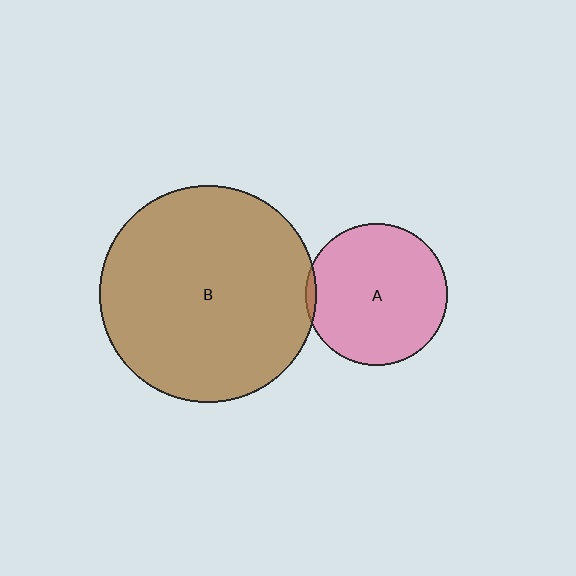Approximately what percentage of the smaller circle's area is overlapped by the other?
Approximately 5%.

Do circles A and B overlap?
Yes.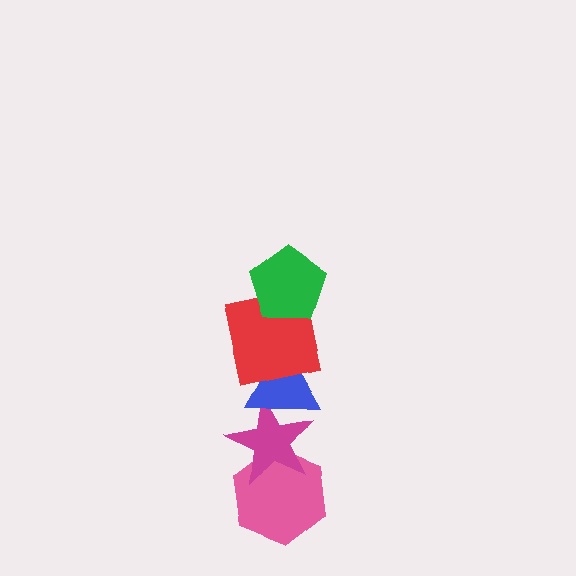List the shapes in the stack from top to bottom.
From top to bottom: the green pentagon, the red square, the blue triangle, the magenta star, the pink hexagon.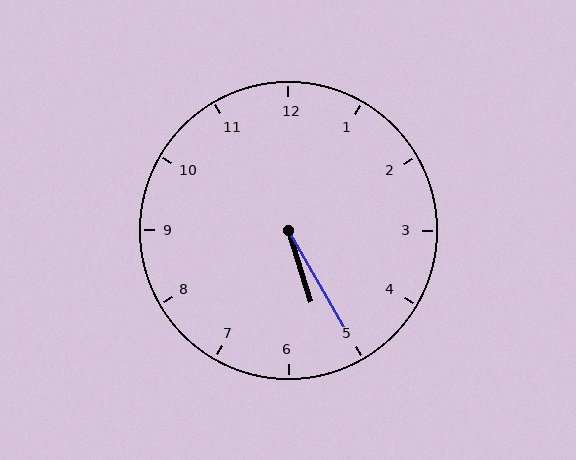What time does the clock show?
5:25.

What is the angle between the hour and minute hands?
Approximately 12 degrees.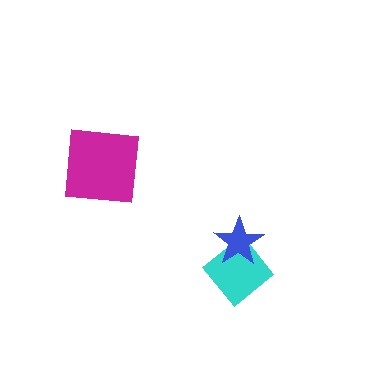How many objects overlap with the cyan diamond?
1 object overlaps with the cyan diamond.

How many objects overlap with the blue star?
1 object overlaps with the blue star.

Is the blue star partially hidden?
No, no other shape covers it.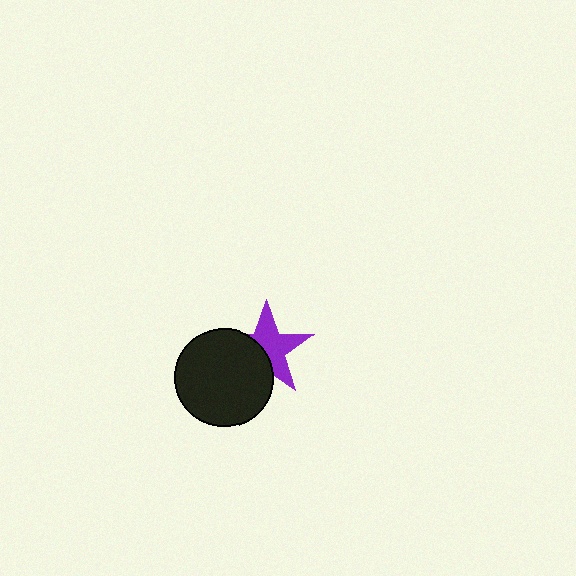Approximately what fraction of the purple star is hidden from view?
Roughly 42% of the purple star is hidden behind the black circle.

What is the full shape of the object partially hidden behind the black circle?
The partially hidden object is a purple star.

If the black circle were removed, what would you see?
You would see the complete purple star.